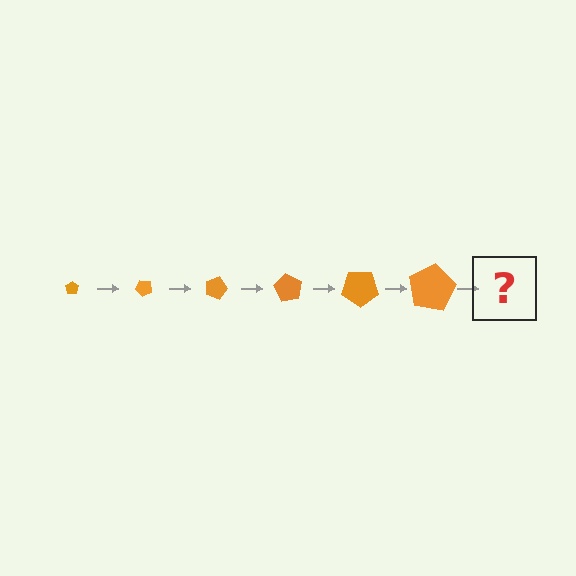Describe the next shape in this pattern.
It should be a pentagon, larger than the previous one and rotated 270 degrees from the start.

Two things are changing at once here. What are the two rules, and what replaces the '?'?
The two rules are that the pentagon grows larger each step and it rotates 45 degrees each step. The '?' should be a pentagon, larger than the previous one and rotated 270 degrees from the start.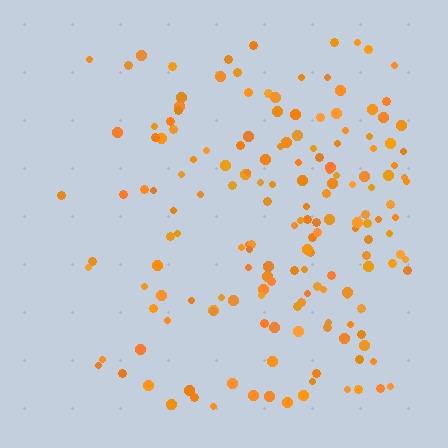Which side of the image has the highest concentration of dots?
The right.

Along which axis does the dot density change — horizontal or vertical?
Horizontal.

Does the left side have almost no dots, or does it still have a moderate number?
Still a moderate number, just noticeably fewer than the right.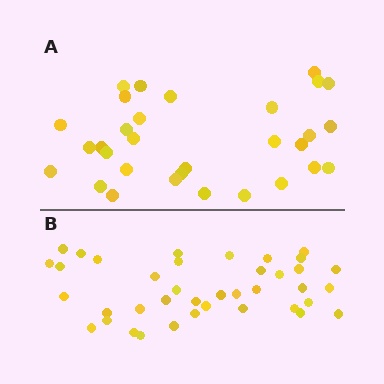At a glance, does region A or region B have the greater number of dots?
Region B (the bottom region) has more dots.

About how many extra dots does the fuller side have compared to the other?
Region B has roughly 8 or so more dots than region A.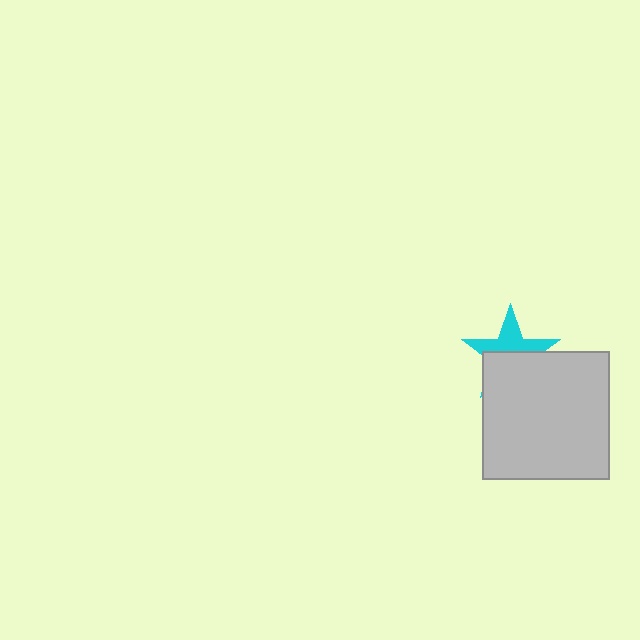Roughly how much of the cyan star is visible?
About half of it is visible (roughly 46%).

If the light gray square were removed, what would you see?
You would see the complete cyan star.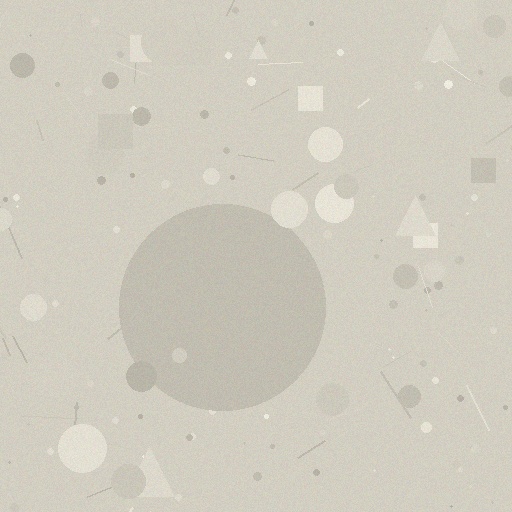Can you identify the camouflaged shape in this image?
The camouflaged shape is a circle.